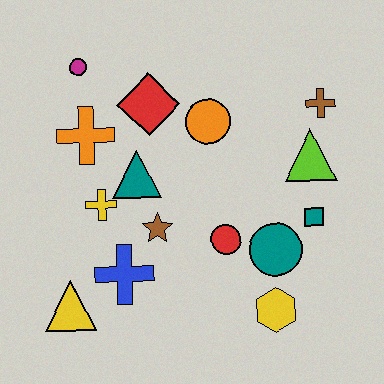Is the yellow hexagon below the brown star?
Yes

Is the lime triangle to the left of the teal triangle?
No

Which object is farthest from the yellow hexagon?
The magenta circle is farthest from the yellow hexagon.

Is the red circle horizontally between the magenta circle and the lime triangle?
Yes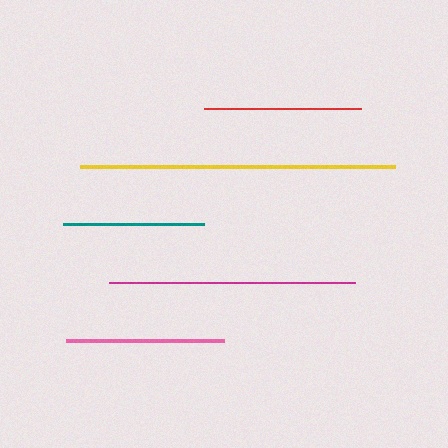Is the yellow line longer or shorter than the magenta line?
The yellow line is longer than the magenta line.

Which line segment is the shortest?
The teal line is the shortest at approximately 141 pixels.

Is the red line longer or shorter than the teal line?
The red line is longer than the teal line.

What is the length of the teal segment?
The teal segment is approximately 141 pixels long.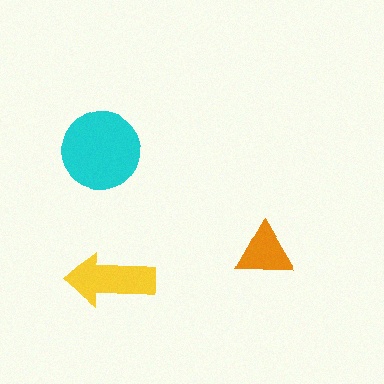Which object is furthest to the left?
The cyan circle is leftmost.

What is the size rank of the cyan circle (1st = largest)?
1st.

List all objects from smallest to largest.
The orange triangle, the yellow arrow, the cyan circle.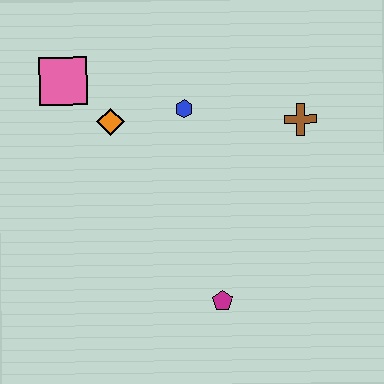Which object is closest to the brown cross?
The blue hexagon is closest to the brown cross.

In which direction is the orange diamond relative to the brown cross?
The orange diamond is to the left of the brown cross.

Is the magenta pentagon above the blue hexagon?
No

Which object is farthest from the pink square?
The magenta pentagon is farthest from the pink square.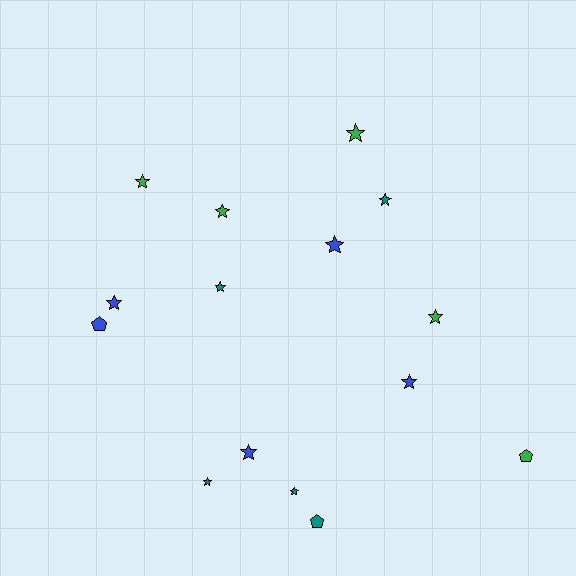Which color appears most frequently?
Green, with 5 objects.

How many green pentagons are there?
There is 1 green pentagon.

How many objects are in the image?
There are 15 objects.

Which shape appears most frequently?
Star, with 12 objects.